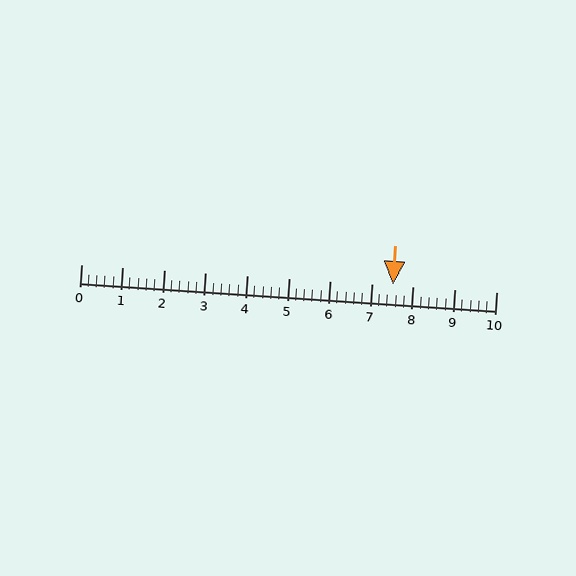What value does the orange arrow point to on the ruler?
The orange arrow points to approximately 7.5.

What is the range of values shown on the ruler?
The ruler shows values from 0 to 10.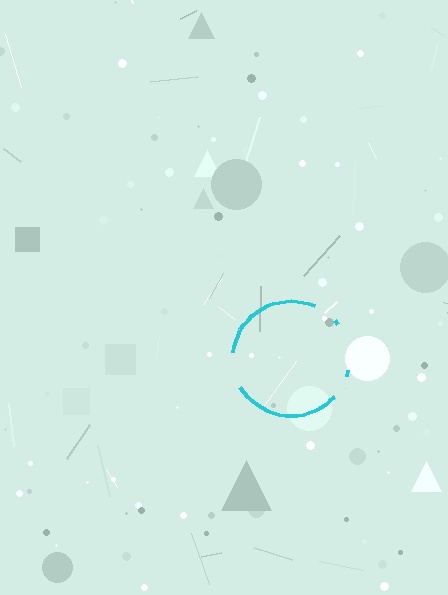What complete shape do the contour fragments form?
The contour fragments form a circle.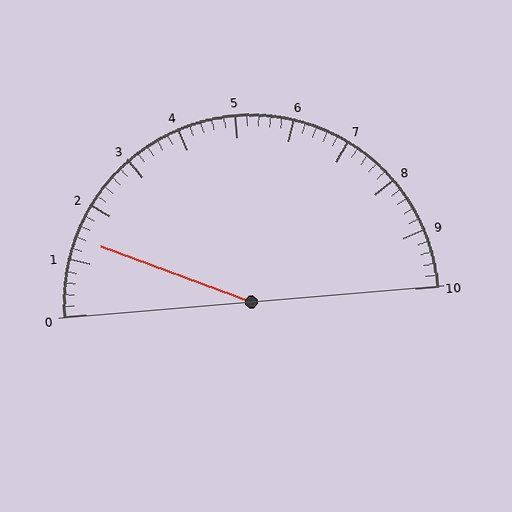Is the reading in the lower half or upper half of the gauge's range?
The reading is in the lower half of the range (0 to 10).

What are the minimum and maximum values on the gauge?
The gauge ranges from 0 to 10.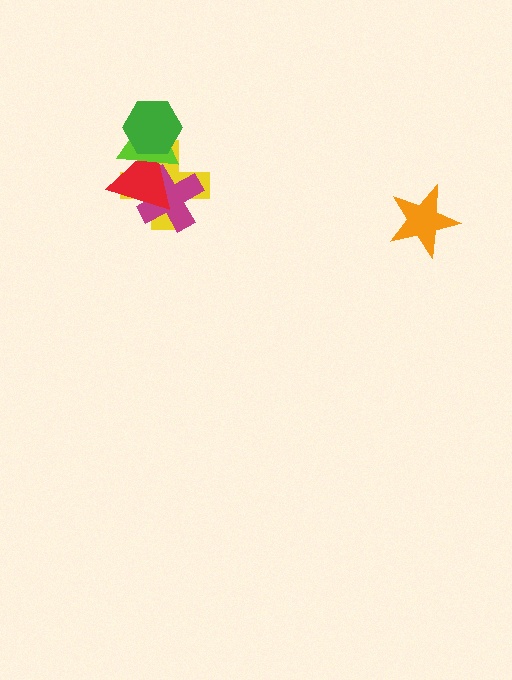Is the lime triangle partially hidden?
Yes, it is partially covered by another shape.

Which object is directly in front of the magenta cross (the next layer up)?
The red triangle is directly in front of the magenta cross.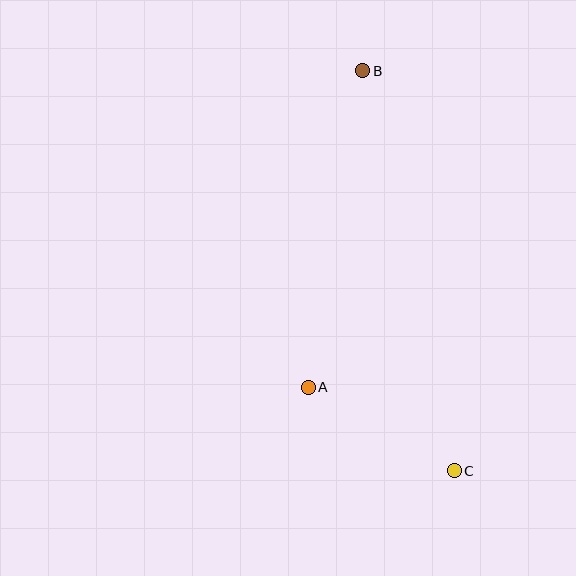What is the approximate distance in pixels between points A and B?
The distance between A and B is approximately 321 pixels.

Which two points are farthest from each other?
Points B and C are farthest from each other.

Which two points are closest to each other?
Points A and C are closest to each other.